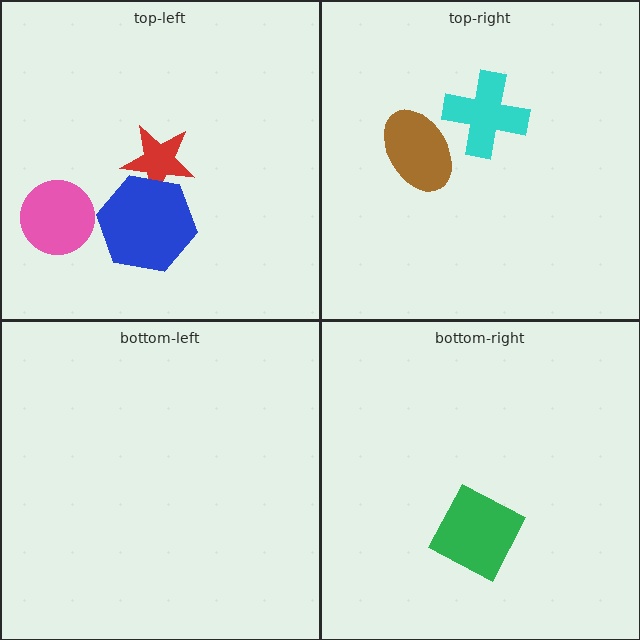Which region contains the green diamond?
The bottom-right region.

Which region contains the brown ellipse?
The top-right region.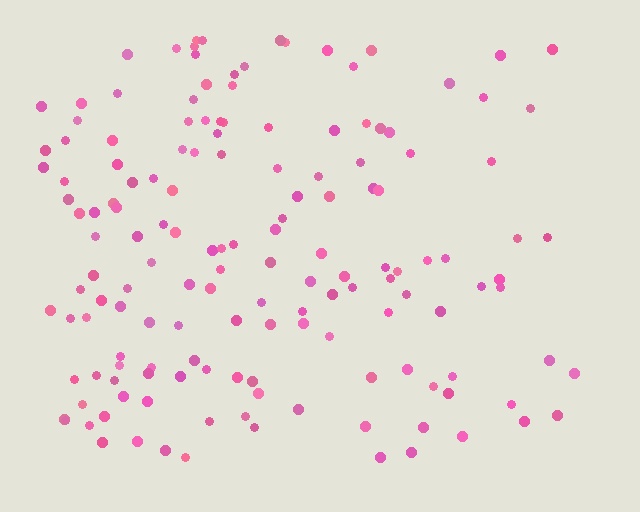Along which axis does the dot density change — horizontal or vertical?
Horizontal.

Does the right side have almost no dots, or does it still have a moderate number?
Still a moderate number, just noticeably fewer than the left.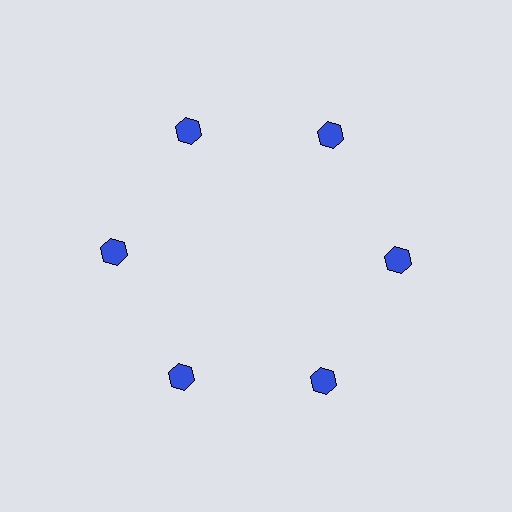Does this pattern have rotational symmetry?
Yes, this pattern has 6-fold rotational symmetry. It looks the same after rotating 60 degrees around the center.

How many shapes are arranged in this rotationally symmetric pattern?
There are 6 shapes, arranged in 6 groups of 1.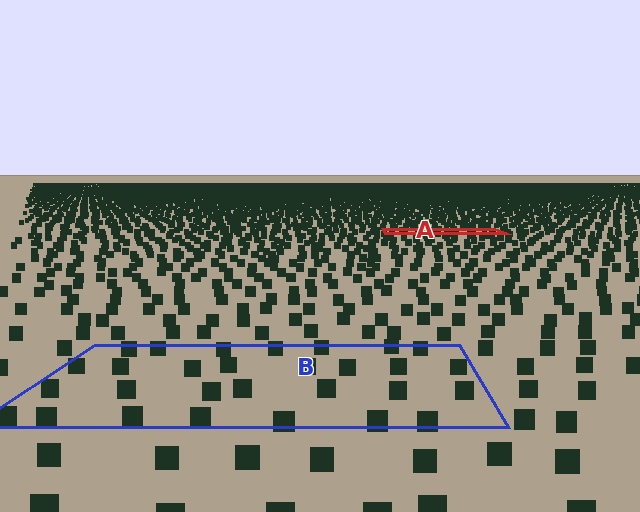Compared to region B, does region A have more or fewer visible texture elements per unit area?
Region A has more texture elements per unit area — they are packed more densely because it is farther away.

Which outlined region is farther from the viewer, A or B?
Region A is farther from the viewer — the texture elements inside it appear smaller and more densely packed.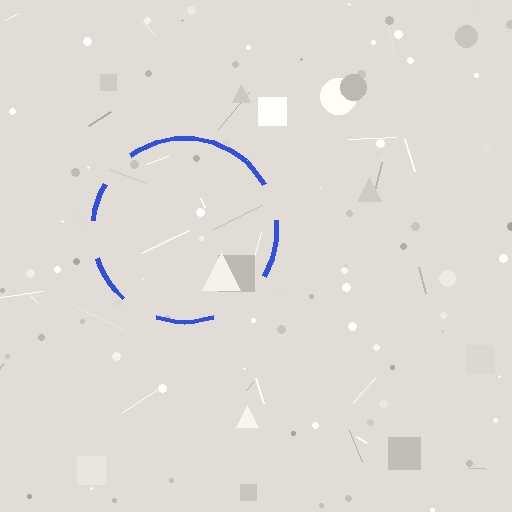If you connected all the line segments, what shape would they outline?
They would outline a circle.